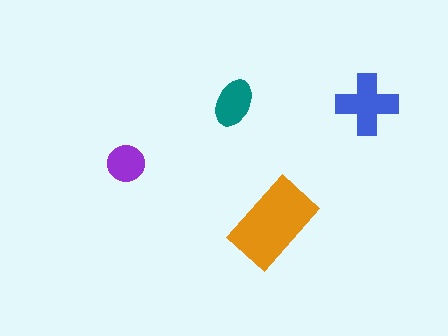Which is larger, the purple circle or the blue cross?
The blue cross.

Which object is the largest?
The orange rectangle.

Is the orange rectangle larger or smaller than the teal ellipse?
Larger.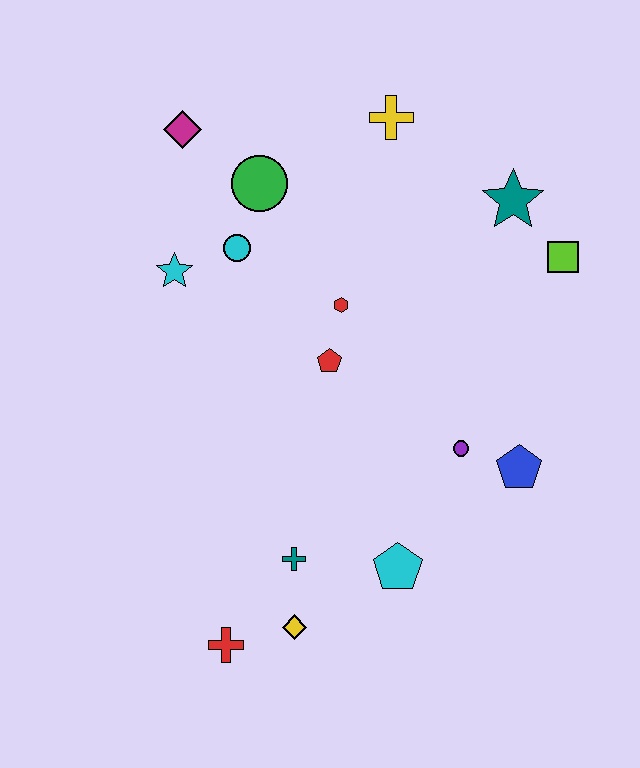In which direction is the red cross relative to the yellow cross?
The red cross is below the yellow cross.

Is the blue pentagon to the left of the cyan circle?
No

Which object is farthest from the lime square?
The red cross is farthest from the lime square.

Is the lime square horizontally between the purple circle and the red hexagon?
No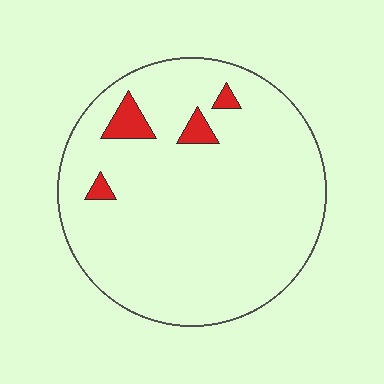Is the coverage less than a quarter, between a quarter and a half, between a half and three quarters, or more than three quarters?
Less than a quarter.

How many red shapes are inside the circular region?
4.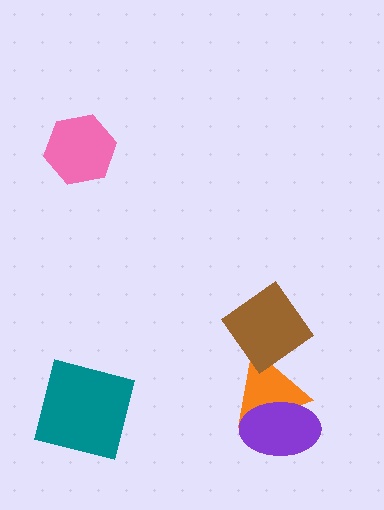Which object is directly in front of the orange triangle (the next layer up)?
The purple ellipse is directly in front of the orange triangle.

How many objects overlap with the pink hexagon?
0 objects overlap with the pink hexagon.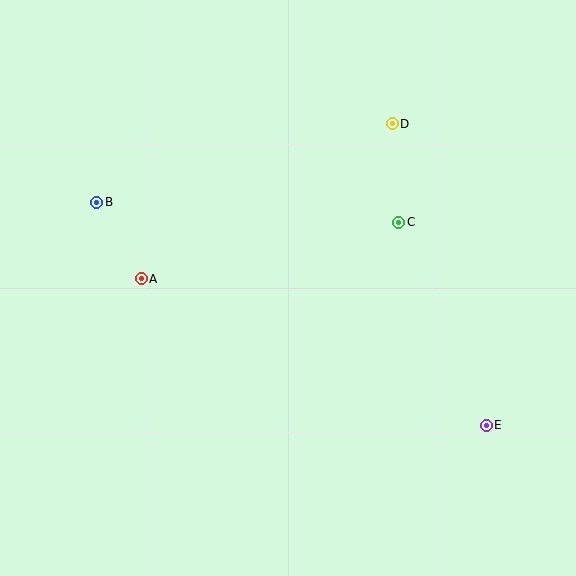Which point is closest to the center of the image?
Point C at (399, 222) is closest to the center.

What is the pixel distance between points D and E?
The distance between D and E is 316 pixels.